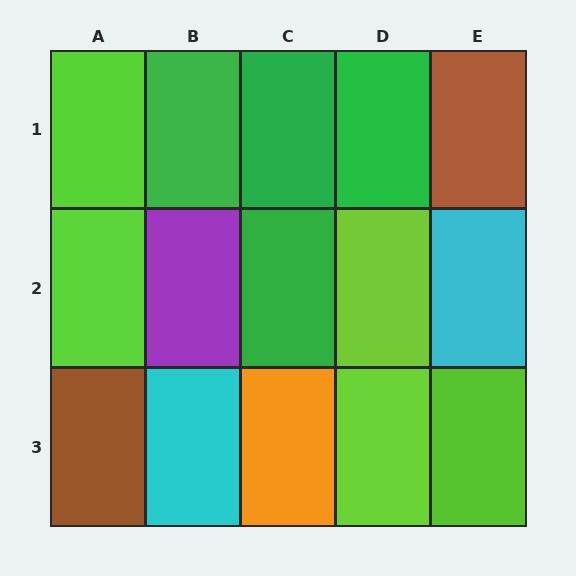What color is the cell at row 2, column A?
Lime.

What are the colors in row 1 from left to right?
Lime, green, green, green, brown.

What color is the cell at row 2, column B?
Purple.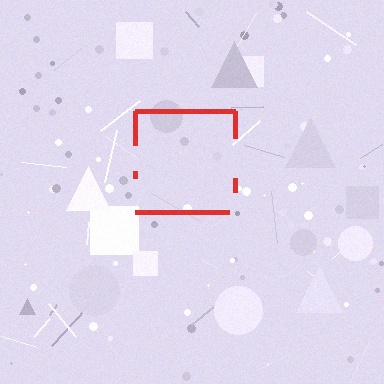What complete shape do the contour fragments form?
The contour fragments form a square.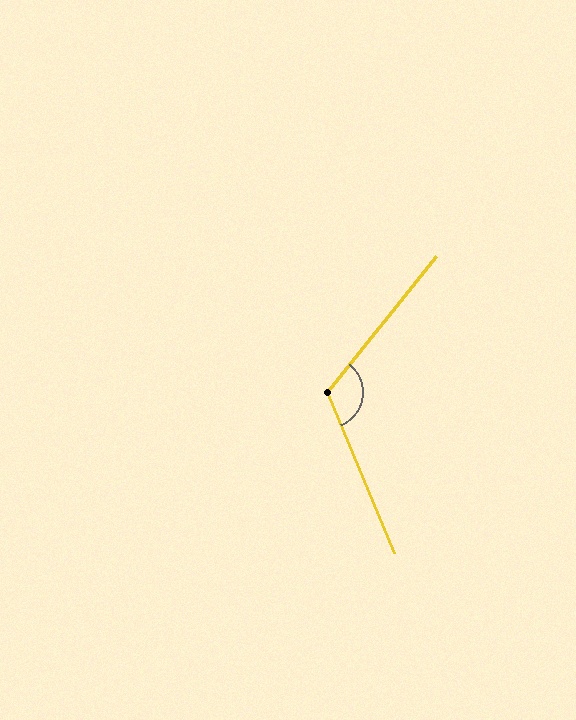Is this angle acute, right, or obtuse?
It is obtuse.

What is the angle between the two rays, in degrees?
Approximately 119 degrees.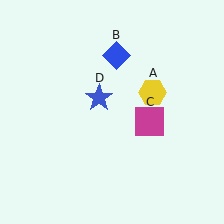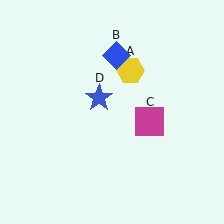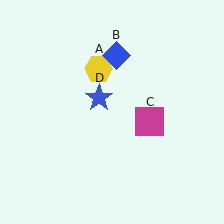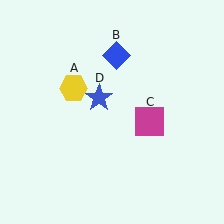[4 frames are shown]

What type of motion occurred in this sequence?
The yellow hexagon (object A) rotated counterclockwise around the center of the scene.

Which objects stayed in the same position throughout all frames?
Blue diamond (object B) and magenta square (object C) and blue star (object D) remained stationary.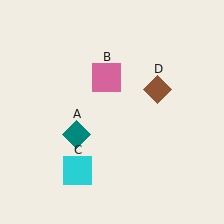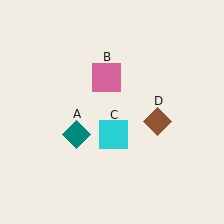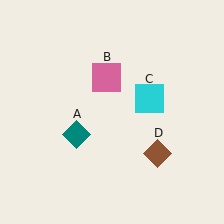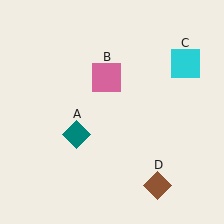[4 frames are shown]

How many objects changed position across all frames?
2 objects changed position: cyan square (object C), brown diamond (object D).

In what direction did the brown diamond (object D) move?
The brown diamond (object D) moved down.